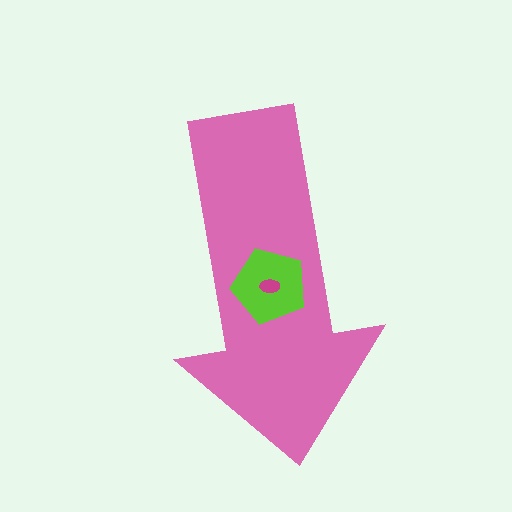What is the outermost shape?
The pink arrow.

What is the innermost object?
The magenta ellipse.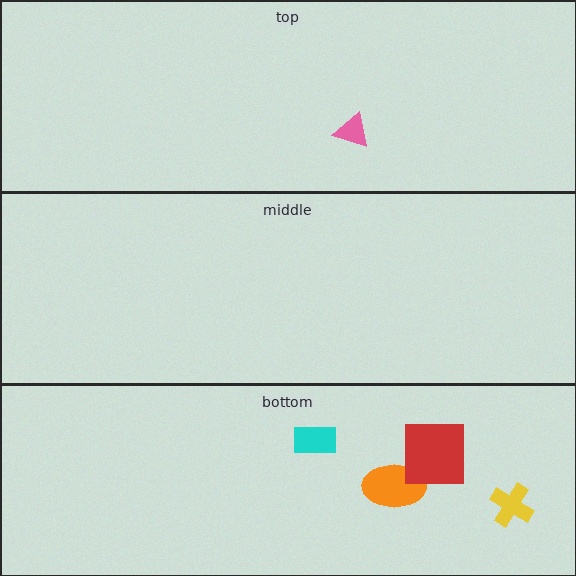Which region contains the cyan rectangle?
The bottom region.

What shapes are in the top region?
The pink triangle.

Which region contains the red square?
The bottom region.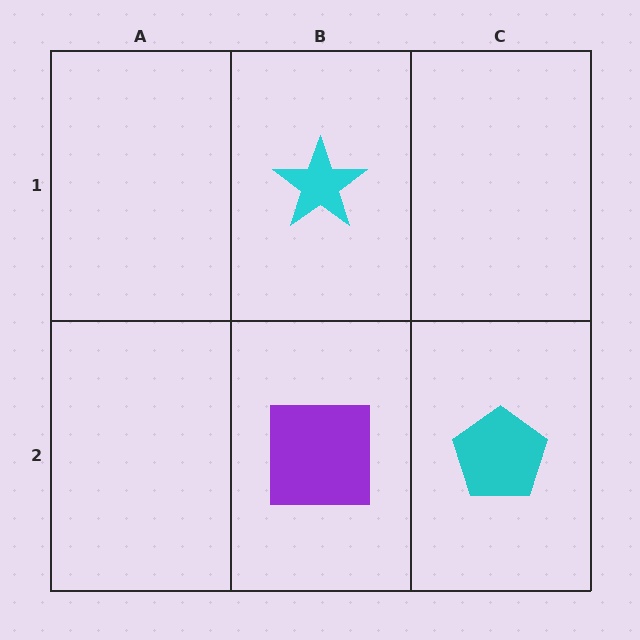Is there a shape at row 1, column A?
No, that cell is empty.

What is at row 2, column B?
A purple square.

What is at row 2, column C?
A cyan pentagon.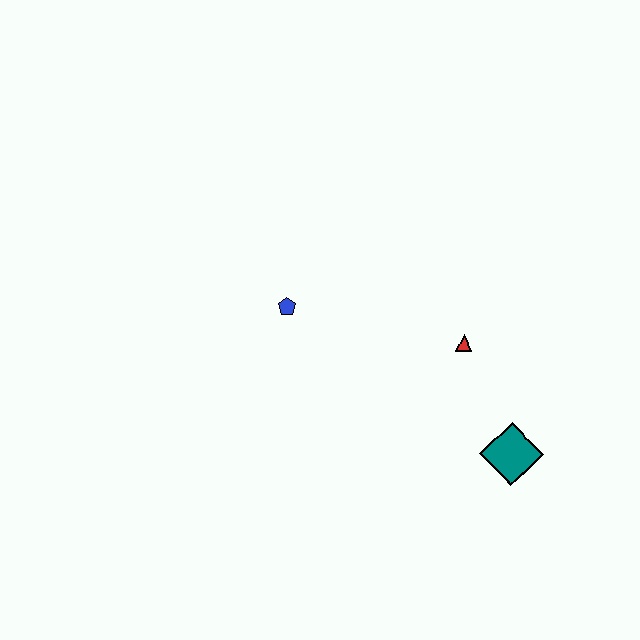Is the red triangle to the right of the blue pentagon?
Yes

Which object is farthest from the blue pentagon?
The teal diamond is farthest from the blue pentagon.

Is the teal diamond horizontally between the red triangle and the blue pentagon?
No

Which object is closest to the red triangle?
The teal diamond is closest to the red triangle.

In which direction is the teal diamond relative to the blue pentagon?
The teal diamond is to the right of the blue pentagon.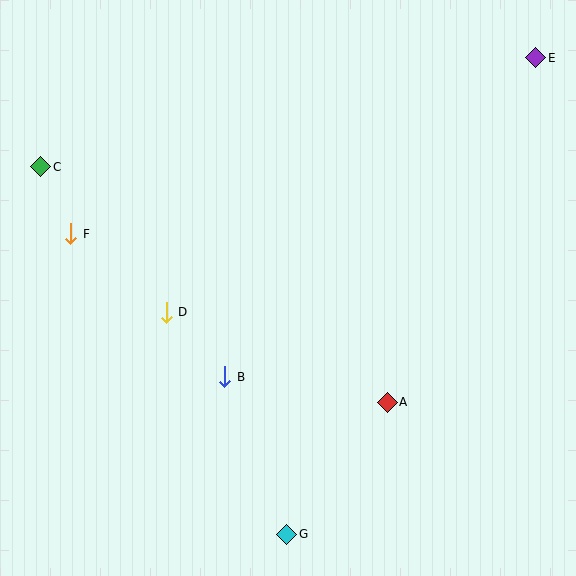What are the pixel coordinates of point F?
Point F is at (71, 234).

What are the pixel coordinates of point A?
Point A is at (387, 402).